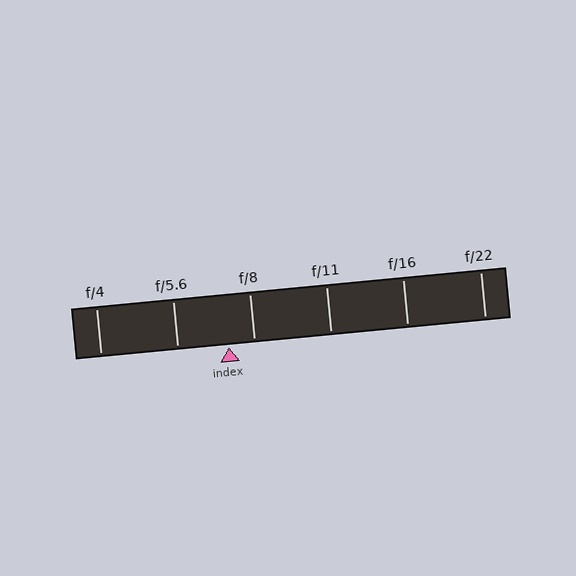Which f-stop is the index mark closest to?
The index mark is closest to f/8.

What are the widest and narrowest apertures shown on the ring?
The widest aperture shown is f/4 and the narrowest is f/22.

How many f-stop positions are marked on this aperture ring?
There are 6 f-stop positions marked.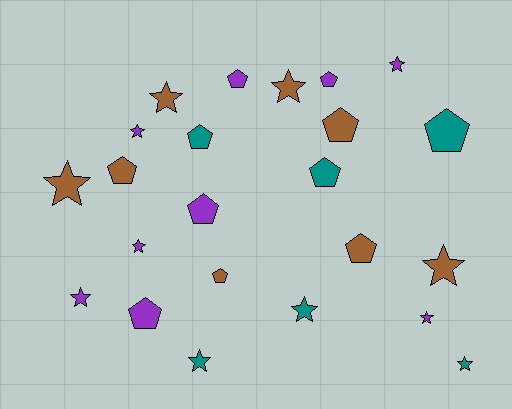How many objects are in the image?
There are 23 objects.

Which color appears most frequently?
Purple, with 9 objects.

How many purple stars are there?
There are 5 purple stars.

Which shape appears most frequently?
Star, with 12 objects.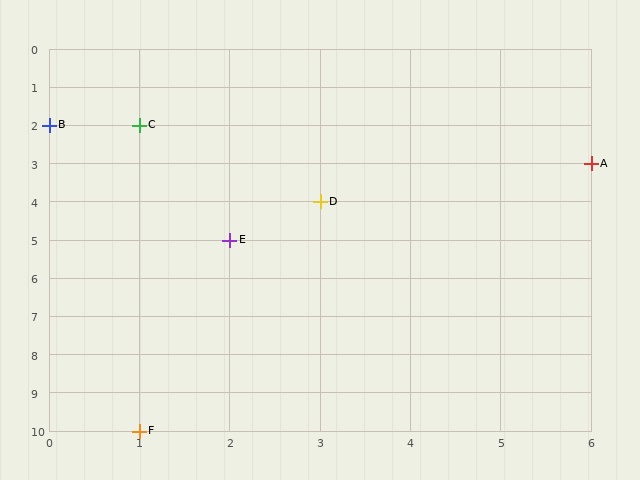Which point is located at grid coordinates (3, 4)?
Point D is at (3, 4).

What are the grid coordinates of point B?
Point B is at grid coordinates (0, 2).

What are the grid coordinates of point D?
Point D is at grid coordinates (3, 4).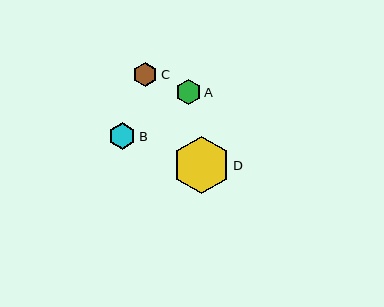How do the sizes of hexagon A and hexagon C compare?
Hexagon A and hexagon C are approximately the same size.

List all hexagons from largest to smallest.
From largest to smallest: D, B, A, C.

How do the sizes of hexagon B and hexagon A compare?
Hexagon B and hexagon A are approximately the same size.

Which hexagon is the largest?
Hexagon D is the largest with a size of approximately 58 pixels.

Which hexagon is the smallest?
Hexagon C is the smallest with a size of approximately 24 pixels.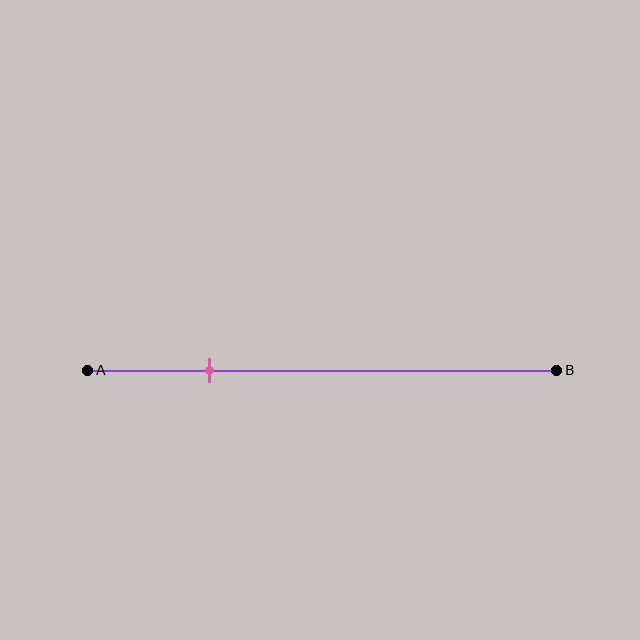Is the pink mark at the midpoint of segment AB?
No, the mark is at about 25% from A, not at the 50% midpoint.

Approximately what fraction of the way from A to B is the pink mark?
The pink mark is approximately 25% of the way from A to B.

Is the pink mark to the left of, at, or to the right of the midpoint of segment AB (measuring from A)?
The pink mark is to the left of the midpoint of segment AB.